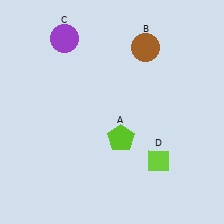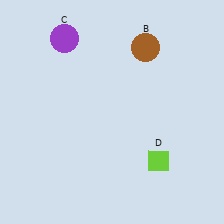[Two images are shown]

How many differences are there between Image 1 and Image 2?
There is 1 difference between the two images.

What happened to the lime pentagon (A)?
The lime pentagon (A) was removed in Image 2. It was in the bottom-right area of Image 1.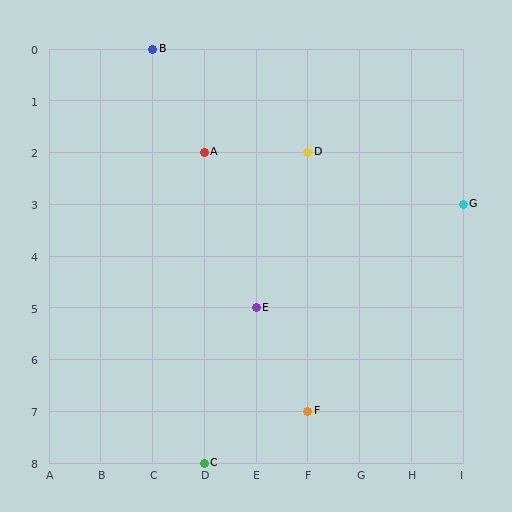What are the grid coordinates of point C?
Point C is at grid coordinates (D, 8).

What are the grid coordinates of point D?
Point D is at grid coordinates (F, 2).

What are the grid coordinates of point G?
Point G is at grid coordinates (I, 3).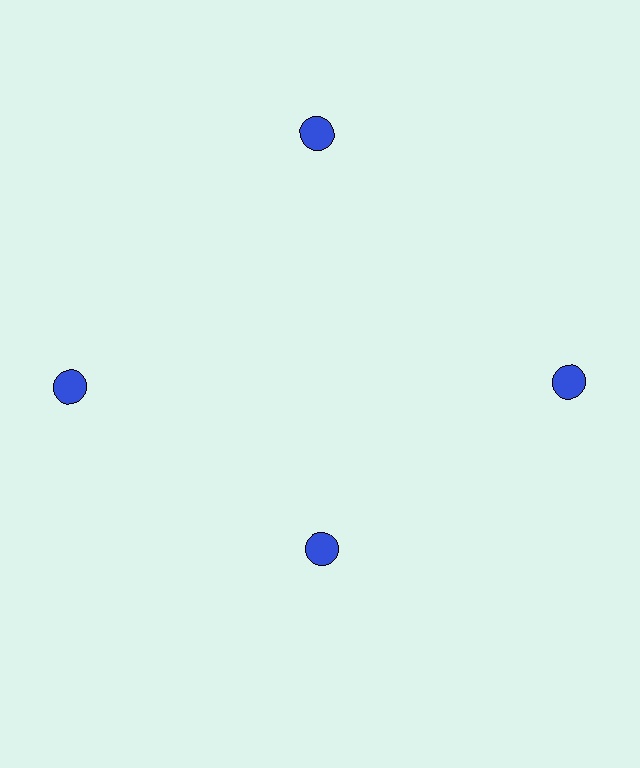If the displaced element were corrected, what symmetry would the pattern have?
It would have 4-fold rotational symmetry — the pattern would map onto itself every 90 degrees.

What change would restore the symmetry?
The symmetry would be restored by moving it outward, back onto the ring so that all 4 circles sit at equal angles and equal distance from the center.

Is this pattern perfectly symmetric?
No. The 4 blue circles are arranged in a ring, but one element near the 6 o'clock position is pulled inward toward the center, breaking the 4-fold rotational symmetry.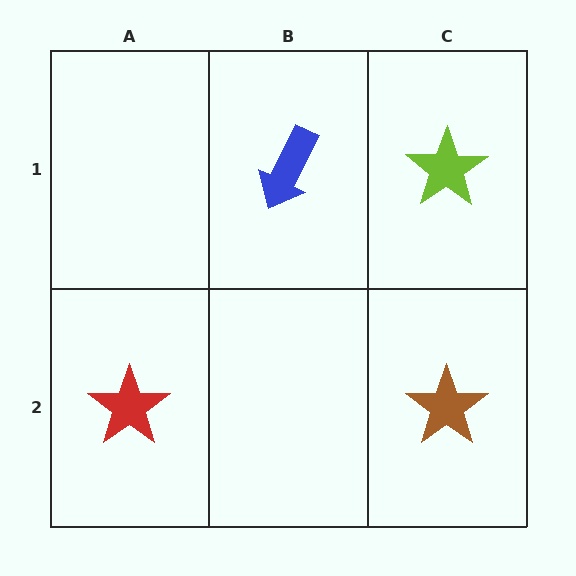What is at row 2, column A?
A red star.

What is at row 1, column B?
A blue arrow.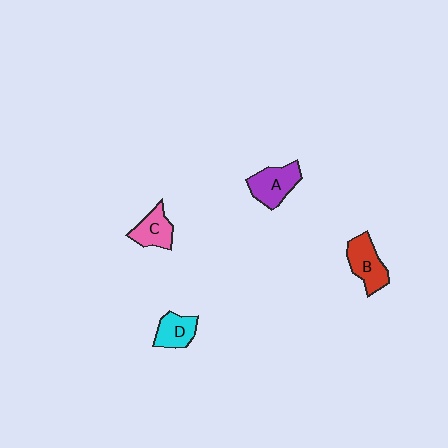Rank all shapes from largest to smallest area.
From largest to smallest: B (red), A (purple), C (pink), D (cyan).